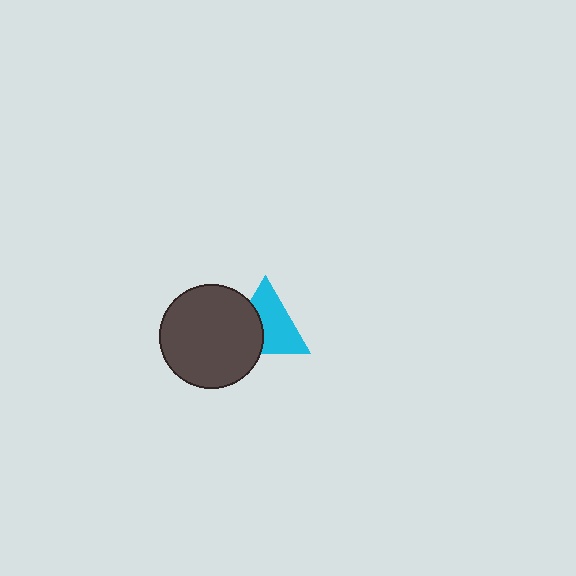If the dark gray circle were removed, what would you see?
You would see the complete cyan triangle.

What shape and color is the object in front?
The object in front is a dark gray circle.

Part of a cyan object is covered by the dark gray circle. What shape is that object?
It is a triangle.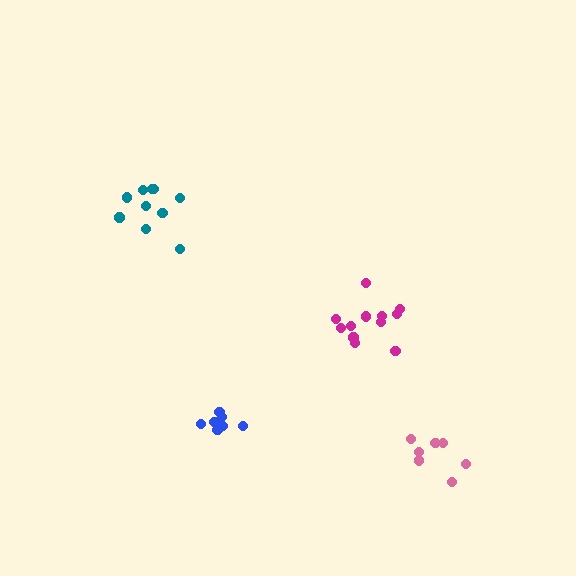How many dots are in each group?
Group 1: 10 dots, Group 2: 7 dots, Group 3: 12 dots, Group 4: 8 dots (37 total).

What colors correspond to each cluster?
The clusters are colored: teal, pink, magenta, blue.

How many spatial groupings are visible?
There are 4 spatial groupings.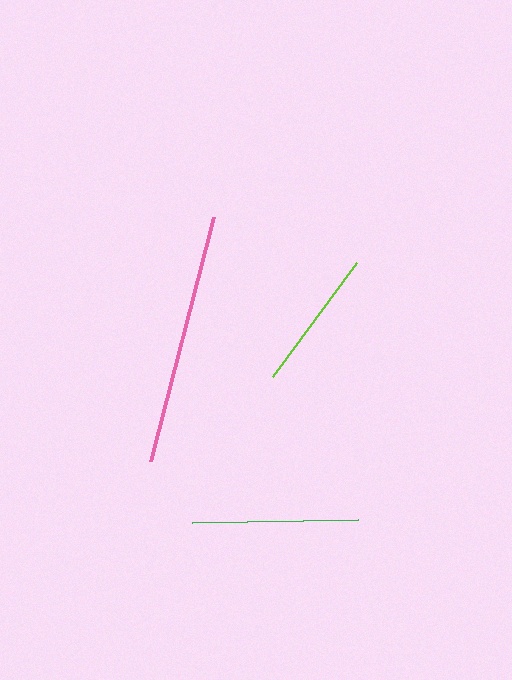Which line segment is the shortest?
The lime line is the shortest at approximately 142 pixels.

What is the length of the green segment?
The green segment is approximately 166 pixels long.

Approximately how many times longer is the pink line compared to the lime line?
The pink line is approximately 1.8 times the length of the lime line.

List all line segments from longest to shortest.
From longest to shortest: pink, green, lime.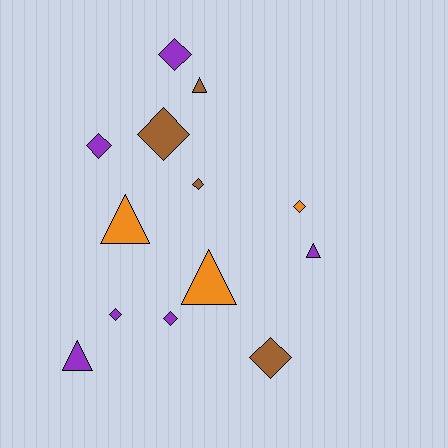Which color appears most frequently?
Purple, with 6 objects.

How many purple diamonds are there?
There are 4 purple diamonds.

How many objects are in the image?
There are 13 objects.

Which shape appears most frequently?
Diamond, with 8 objects.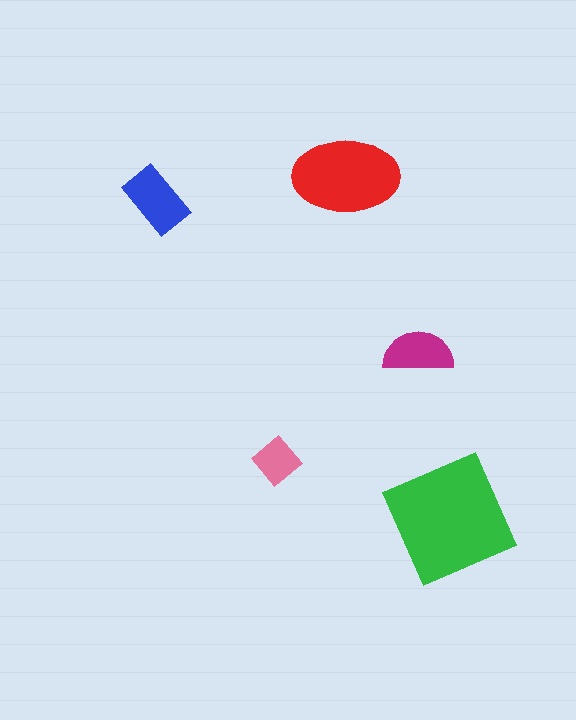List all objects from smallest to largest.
The pink diamond, the magenta semicircle, the blue rectangle, the red ellipse, the green square.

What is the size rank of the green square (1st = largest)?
1st.